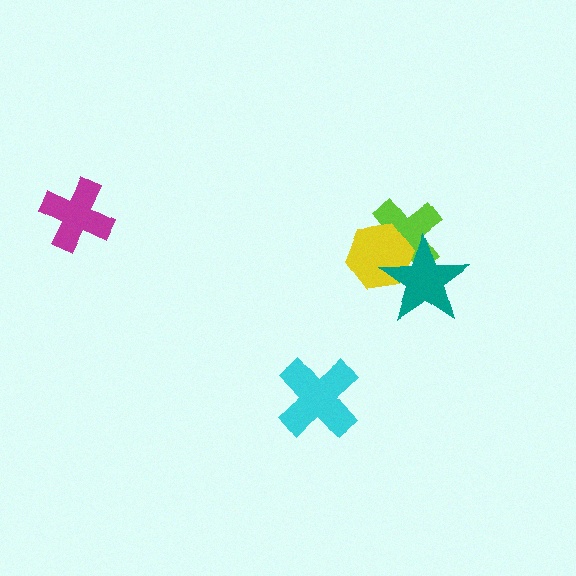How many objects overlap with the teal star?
2 objects overlap with the teal star.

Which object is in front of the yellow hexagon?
The teal star is in front of the yellow hexagon.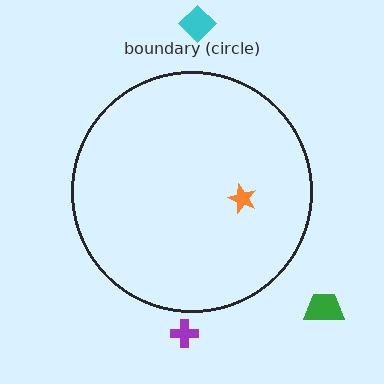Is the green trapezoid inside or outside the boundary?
Outside.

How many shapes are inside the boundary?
1 inside, 3 outside.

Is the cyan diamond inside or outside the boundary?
Outside.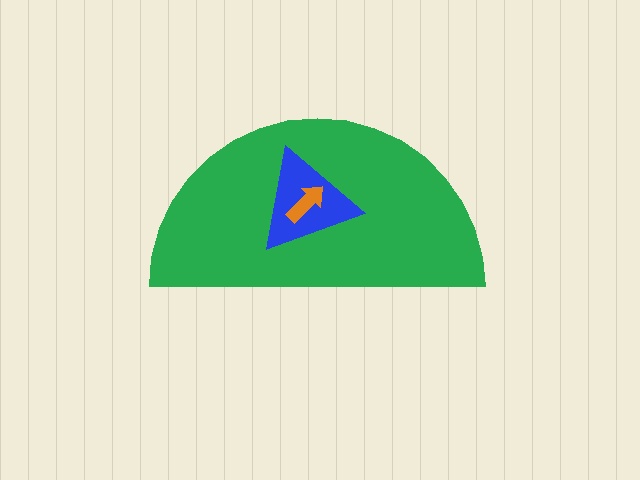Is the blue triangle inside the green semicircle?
Yes.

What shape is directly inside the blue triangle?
The orange arrow.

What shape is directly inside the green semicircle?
The blue triangle.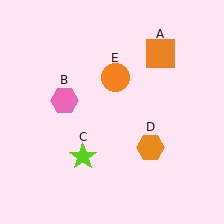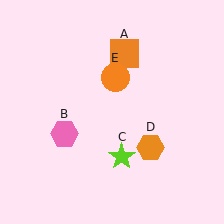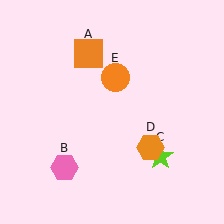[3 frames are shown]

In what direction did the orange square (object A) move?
The orange square (object A) moved left.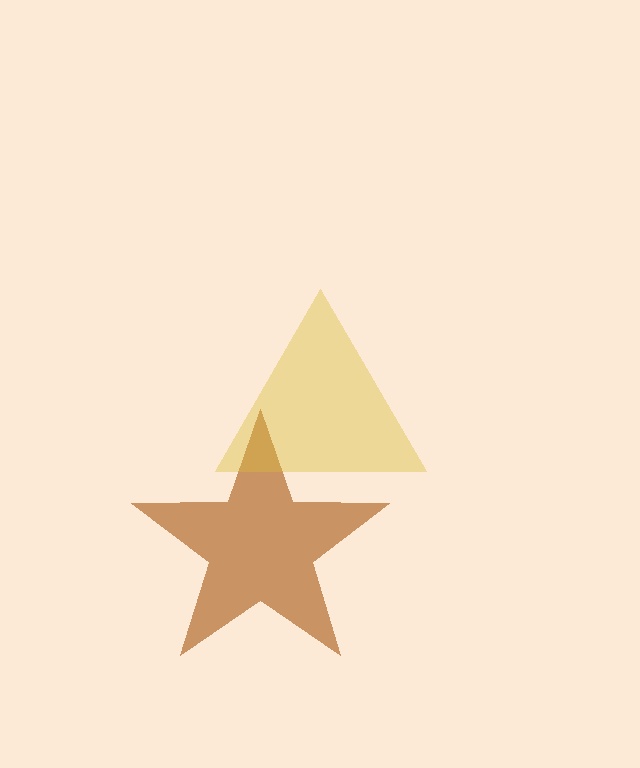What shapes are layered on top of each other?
The layered shapes are: a brown star, a yellow triangle.